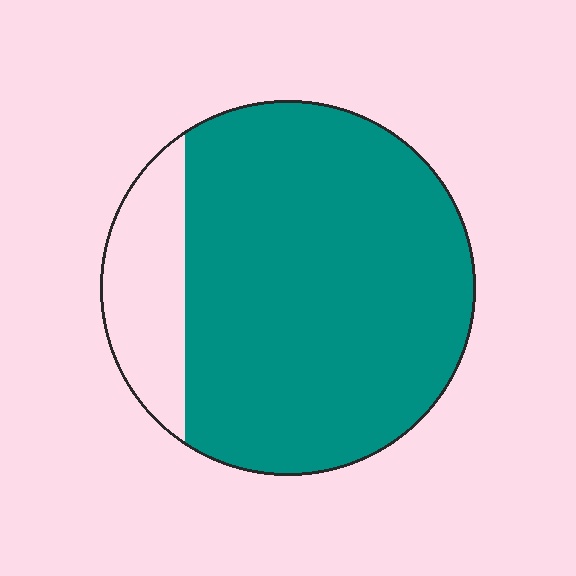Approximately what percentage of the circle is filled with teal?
Approximately 85%.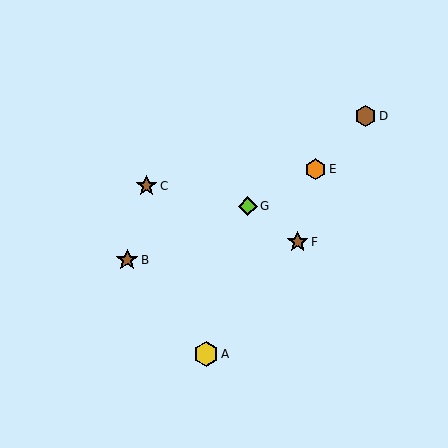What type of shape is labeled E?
Shape E is an orange hexagon.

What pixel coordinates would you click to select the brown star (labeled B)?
Click at (127, 260) to select the brown star B.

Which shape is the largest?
The yellow hexagon (labeled A) is the largest.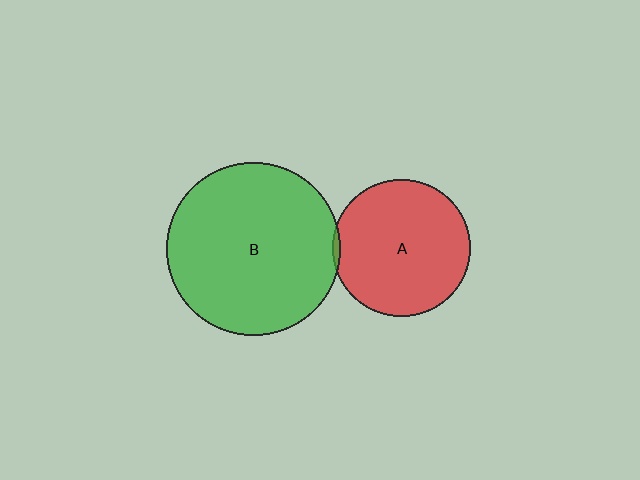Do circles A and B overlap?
Yes.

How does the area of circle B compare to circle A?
Approximately 1.6 times.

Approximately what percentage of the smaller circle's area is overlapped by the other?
Approximately 5%.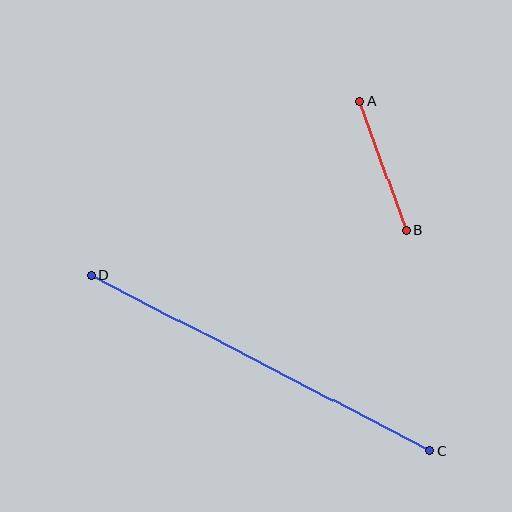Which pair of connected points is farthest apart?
Points C and D are farthest apart.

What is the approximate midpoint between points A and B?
The midpoint is at approximately (383, 166) pixels.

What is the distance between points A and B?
The distance is approximately 136 pixels.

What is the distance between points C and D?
The distance is approximately 382 pixels.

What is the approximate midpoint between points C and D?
The midpoint is at approximately (261, 363) pixels.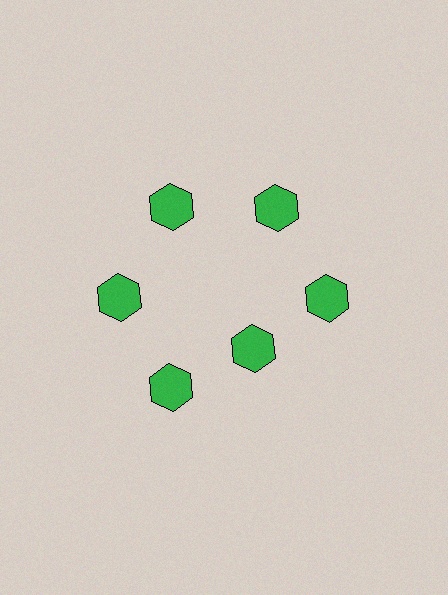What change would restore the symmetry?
The symmetry would be restored by moving it outward, back onto the ring so that all 6 hexagons sit at equal angles and equal distance from the center.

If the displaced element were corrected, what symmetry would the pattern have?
It would have 6-fold rotational symmetry — the pattern would map onto itself every 60 degrees.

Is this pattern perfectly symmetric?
No. The 6 green hexagons are arranged in a ring, but one element near the 5 o'clock position is pulled inward toward the center, breaking the 6-fold rotational symmetry.